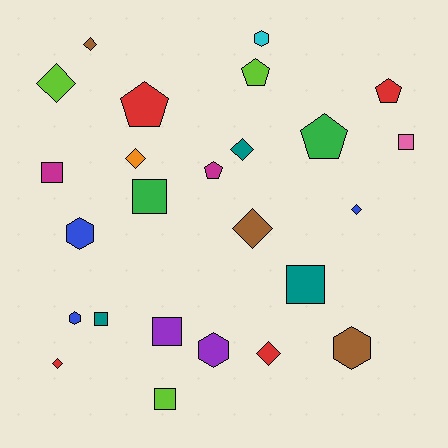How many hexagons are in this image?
There are 5 hexagons.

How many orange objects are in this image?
There is 1 orange object.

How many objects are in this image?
There are 25 objects.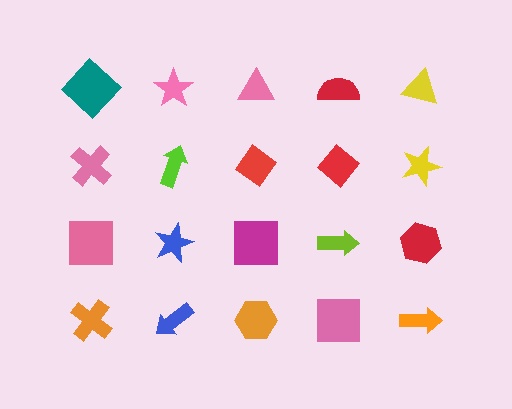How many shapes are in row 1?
5 shapes.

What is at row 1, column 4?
A red semicircle.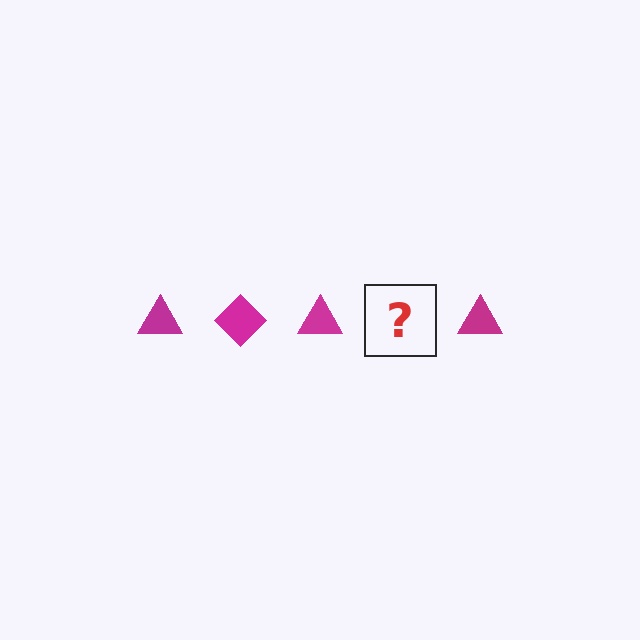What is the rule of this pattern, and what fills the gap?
The rule is that the pattern cycles through triangle, diamond shapes in magenta. The gap should be filled with a magenta diamond.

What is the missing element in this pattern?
The missing element is a magenta diamond.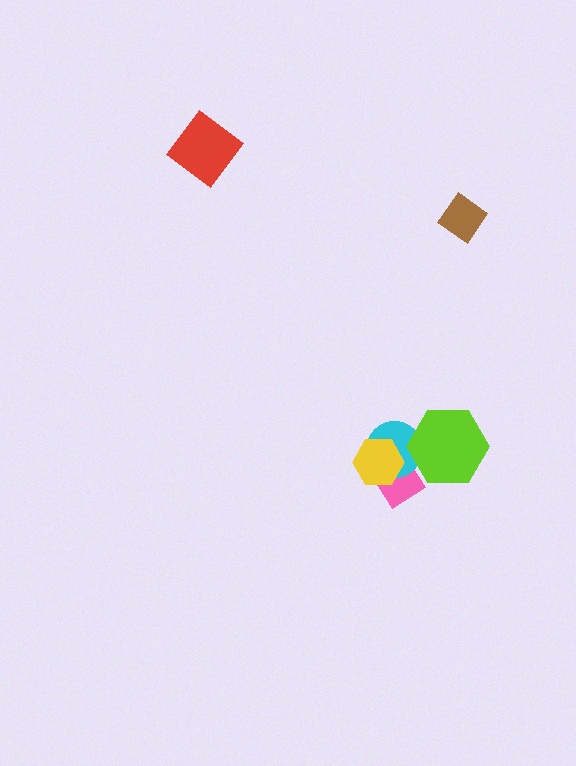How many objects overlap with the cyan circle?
3 objects overlap with the cyan circle.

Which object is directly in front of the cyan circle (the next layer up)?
The yellow hexagon is directly in front of the cyan circle.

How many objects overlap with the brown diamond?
0 objects overlap with the brown diamond.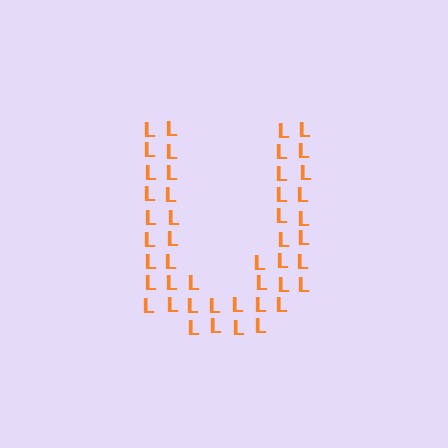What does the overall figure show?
The overall figure shows the letter U.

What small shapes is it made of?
It is made of small letter L's.